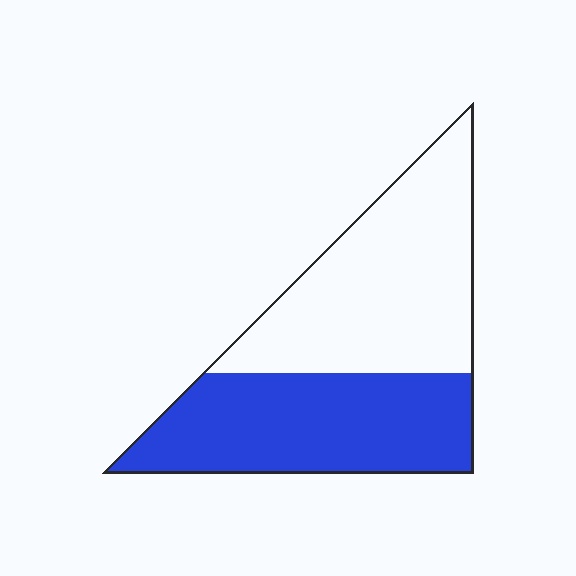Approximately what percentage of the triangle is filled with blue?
Approximately 45%.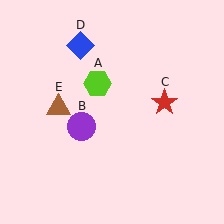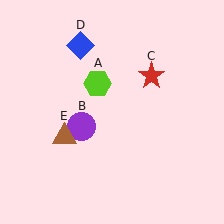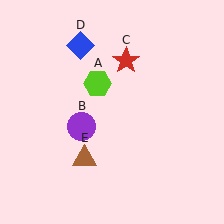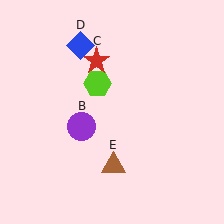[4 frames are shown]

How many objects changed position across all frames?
2 objects changed position: red star (object C), brown triangle (object E).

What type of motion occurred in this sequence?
The red star (object C), brown triangle (object E) rotated counterclockwise around the center of the scene.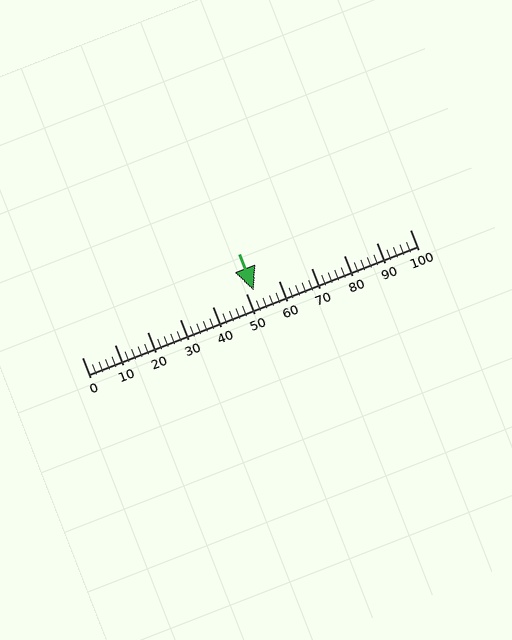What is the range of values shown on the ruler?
The ruler shows values from 0 to 100.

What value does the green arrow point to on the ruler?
The green arrow points to approximately 52.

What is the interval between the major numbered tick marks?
The major tick marks are spaced 10 units apart.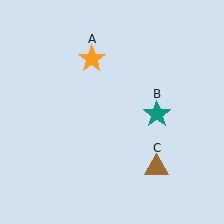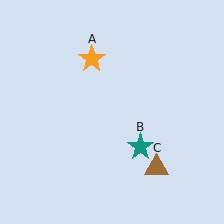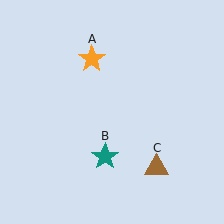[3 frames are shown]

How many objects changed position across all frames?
1 object changed position: teal star (object B).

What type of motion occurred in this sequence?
The teal star (object B) rotated clockwise around the center of the scene.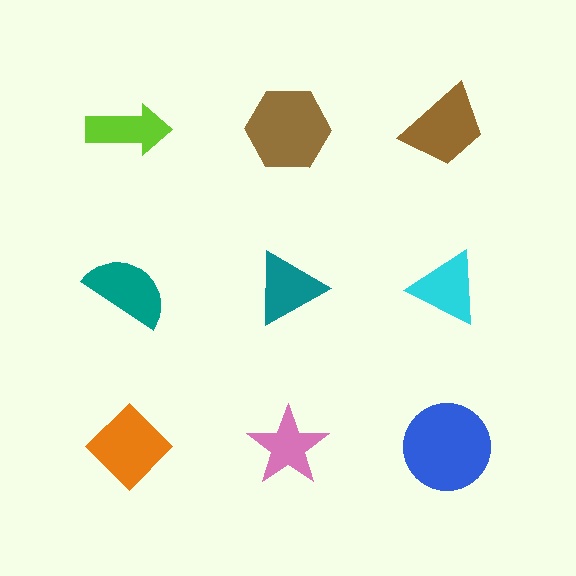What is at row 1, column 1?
A lime arrow.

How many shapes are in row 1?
3 shapes.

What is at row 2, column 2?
A teal triangle.